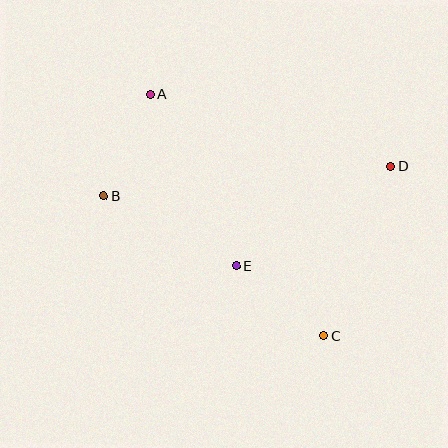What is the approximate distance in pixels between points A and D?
The distance between A and D is approximately 251 pixels.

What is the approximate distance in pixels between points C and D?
The distance between C and D is approximately 182 pixels.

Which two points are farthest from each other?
Points A and C are farthest from each other.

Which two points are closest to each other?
Points A and B are closest to each other.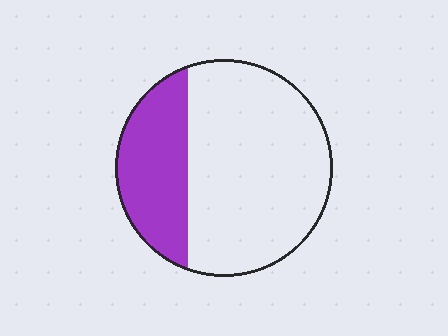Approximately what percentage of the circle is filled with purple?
Approximately 30%.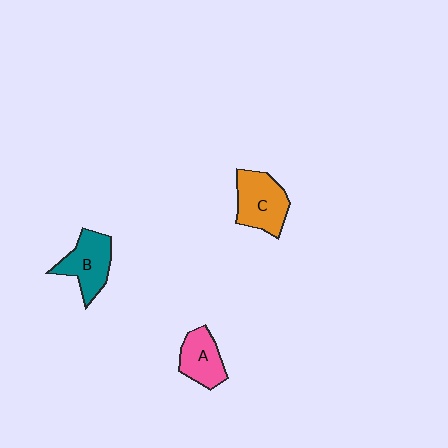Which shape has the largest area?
Shape C (orange).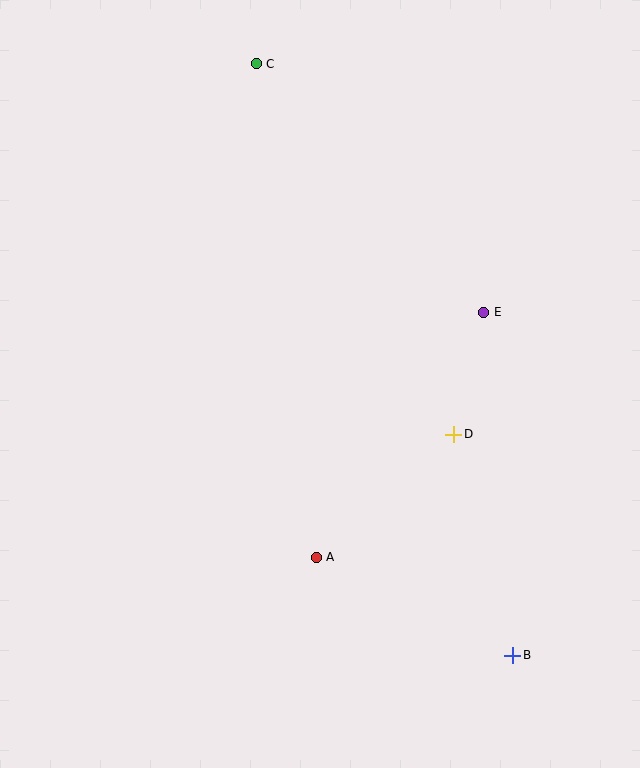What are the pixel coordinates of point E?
Point E is at (484, 312).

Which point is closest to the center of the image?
Point D at (454, 434) is closest to the center.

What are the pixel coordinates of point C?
Point C is at (256, 64).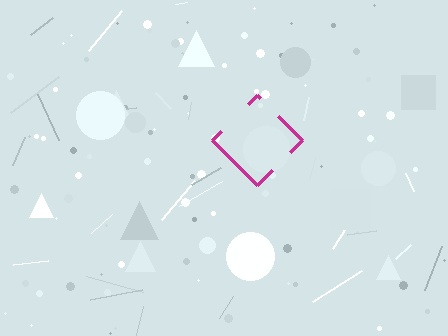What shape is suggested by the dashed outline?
The dashed outline suggests a diamond.